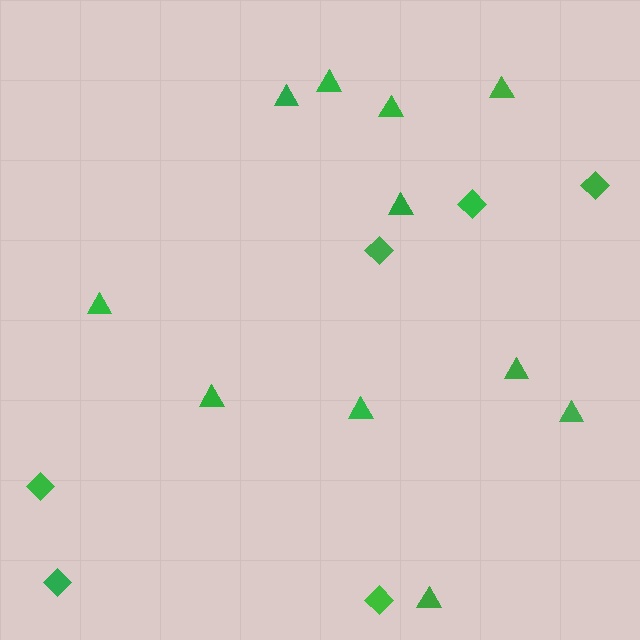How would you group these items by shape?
There are 2 groups: one group of diamonds (6) and one group of triangles (11).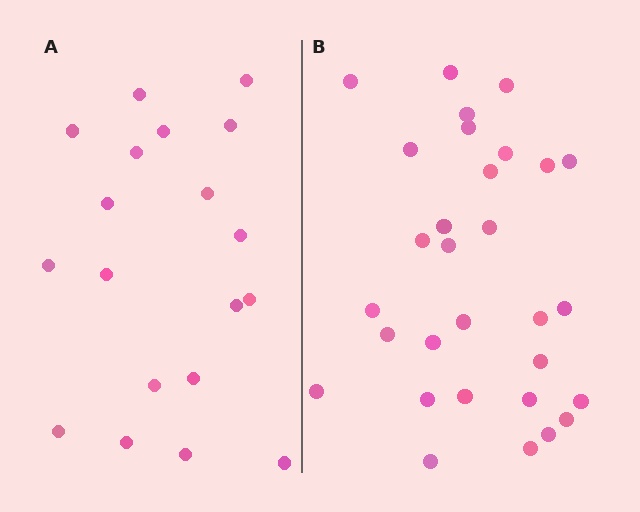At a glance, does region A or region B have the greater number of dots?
Region B (the right region) has more dots.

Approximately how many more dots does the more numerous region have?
Region B has roughly 12 or so more dots than region A.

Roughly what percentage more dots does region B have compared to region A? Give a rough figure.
About 60% more.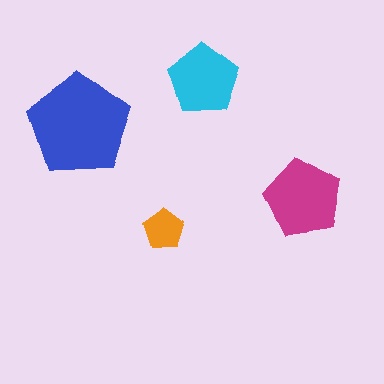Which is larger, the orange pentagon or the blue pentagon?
The blue one.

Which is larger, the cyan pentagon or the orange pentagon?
The cyan one.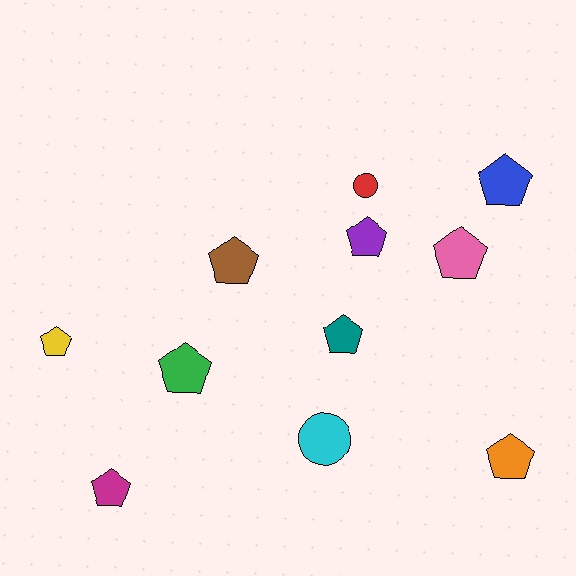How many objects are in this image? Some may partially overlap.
There are 11 objects.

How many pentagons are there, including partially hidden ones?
There are 9 pentagons.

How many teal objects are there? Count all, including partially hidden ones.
There is 1 teal object.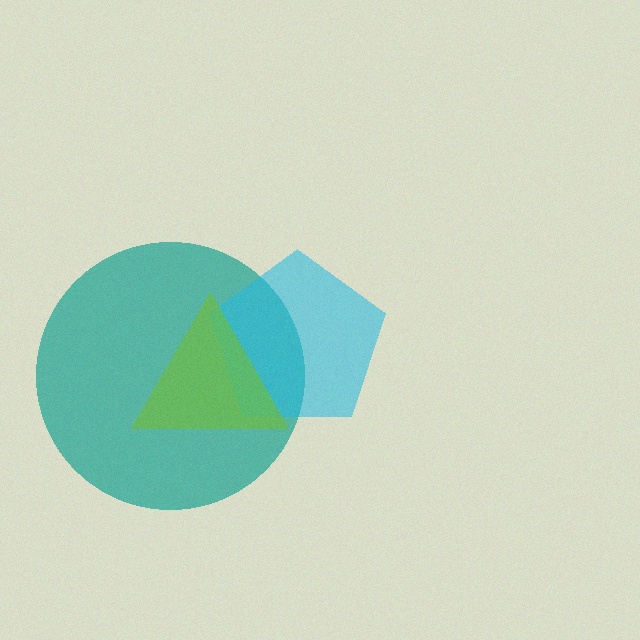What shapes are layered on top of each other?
The layered shapes are: a teal circle, a cyan pentagon, a lime triangle.